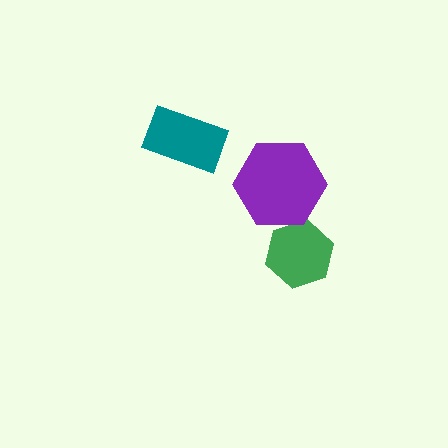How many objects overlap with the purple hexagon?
1 object overlaps with the purple hexagon.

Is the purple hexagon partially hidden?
No, no other shape covers it.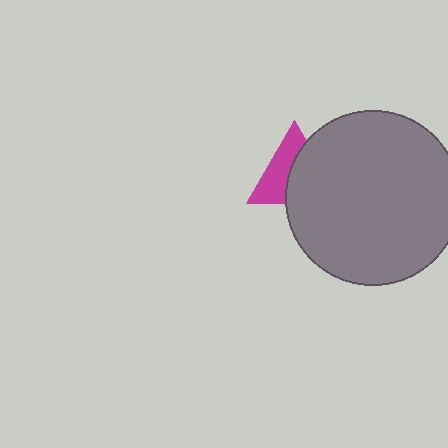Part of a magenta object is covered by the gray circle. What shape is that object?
It is a triangle.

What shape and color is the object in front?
The object in front is a gray circle.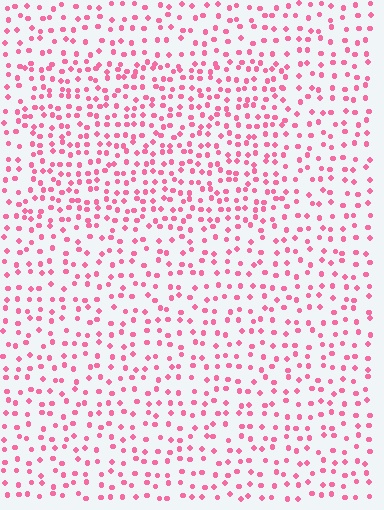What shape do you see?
I see a rectangle.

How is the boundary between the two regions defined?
The boundary is defined by a change in element density (approximately 1.6x ratio). All elements are the same color, size, and shape.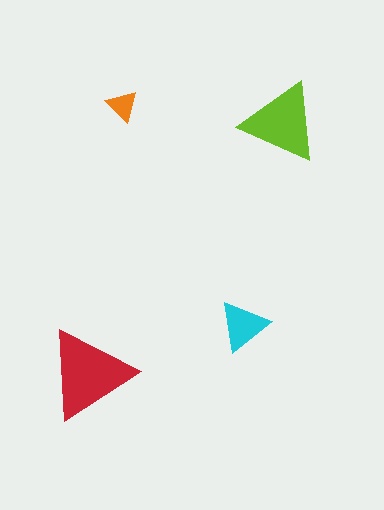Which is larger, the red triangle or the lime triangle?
The red one.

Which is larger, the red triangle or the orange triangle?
The red one.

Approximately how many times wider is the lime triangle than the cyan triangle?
About 1.5 times wider.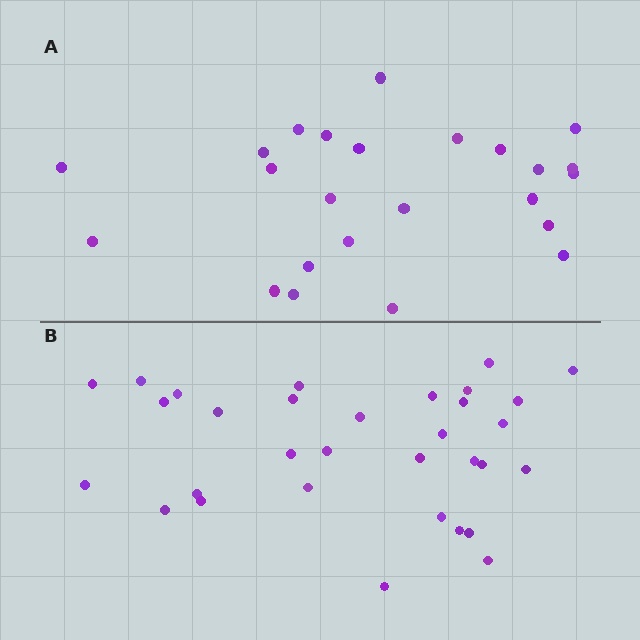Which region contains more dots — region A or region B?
Region B (the bottom region) has more dots.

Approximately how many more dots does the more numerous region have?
Region B has roughly 8 or so more dots than region A.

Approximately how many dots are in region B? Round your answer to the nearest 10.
About 30 dots. (The exact count is 32, which rounds to 30.)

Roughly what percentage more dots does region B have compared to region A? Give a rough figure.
About 35% more.